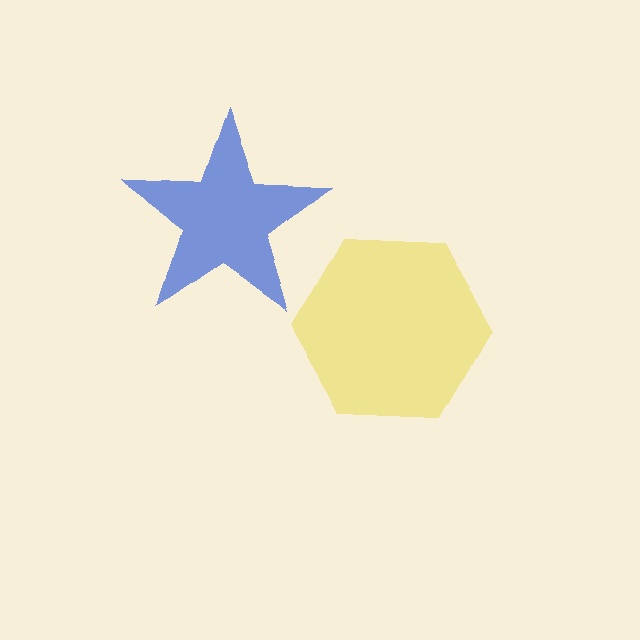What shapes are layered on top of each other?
The layered shapes are: a yellow hexagon, a blue star.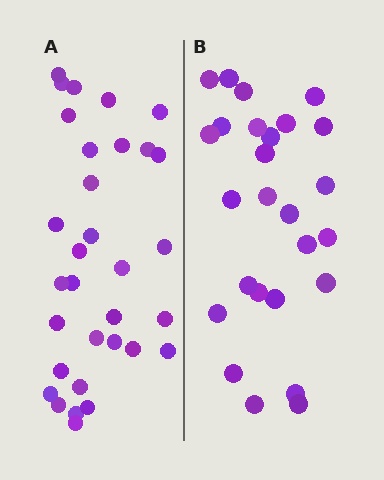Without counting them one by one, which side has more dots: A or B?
Region A (the left region) has more dots.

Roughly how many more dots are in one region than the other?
Region A has about 6 more dots than region B.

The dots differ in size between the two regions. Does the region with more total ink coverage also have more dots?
No. Region B has more total ink coverage because its dots are larger, but region A actually contains more individual dots. Total area can be misleading — the number of items is what matters here.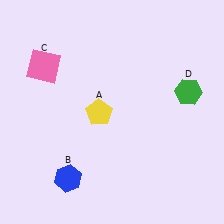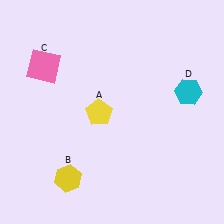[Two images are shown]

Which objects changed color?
B changed from blue to yellow. D changed from green to cyan.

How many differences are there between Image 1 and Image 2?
There are 2 differences between the two images.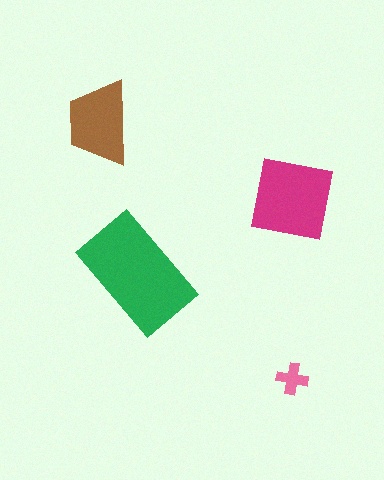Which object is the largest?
The green rectangle.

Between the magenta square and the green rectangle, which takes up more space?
The green rectangle.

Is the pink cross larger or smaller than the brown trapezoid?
Smaller.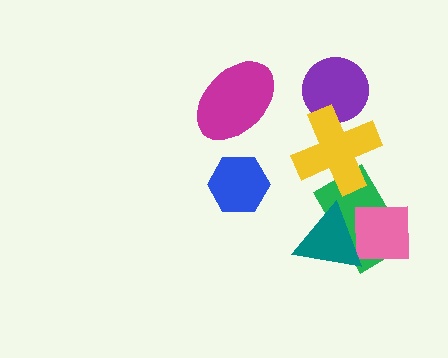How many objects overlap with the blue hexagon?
0 objects overlap with the blue hexagon.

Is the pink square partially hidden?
Yes, it is partially covered by another shape.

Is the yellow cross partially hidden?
No, no other shape covers it.